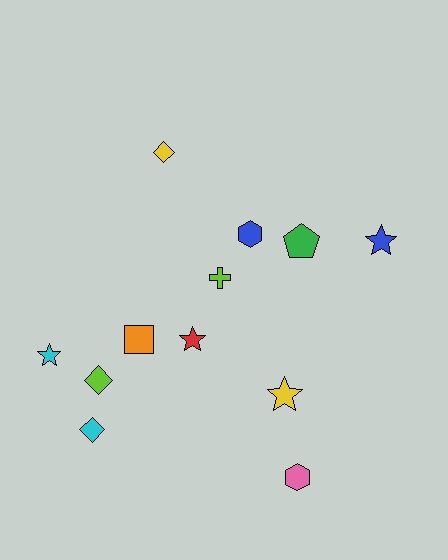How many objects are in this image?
There are 12 objects.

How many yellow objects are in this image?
There are 2 yellow objects.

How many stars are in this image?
There are 4 stars.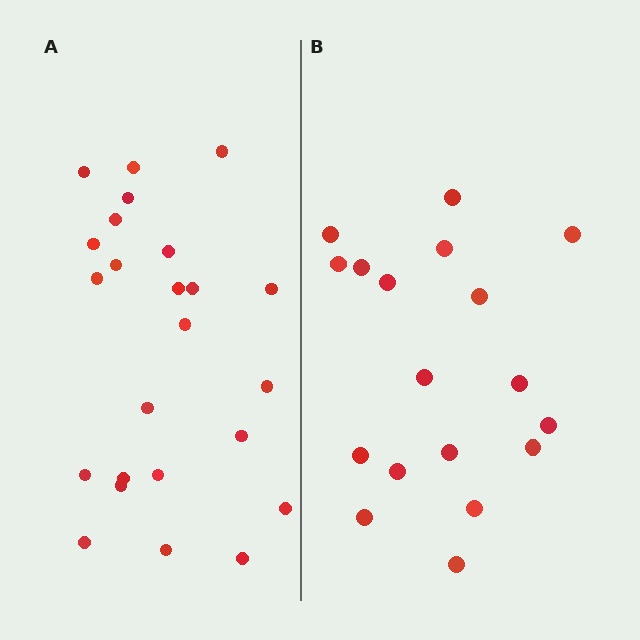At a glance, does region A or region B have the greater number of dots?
Region A (the left region) has more dots.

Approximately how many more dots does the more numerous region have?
Region A has about 6 more dots than region B.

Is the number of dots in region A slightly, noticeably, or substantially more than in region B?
Region A has noticeably more, but not dramatically so. The ratio is roughly 1.3 to 1.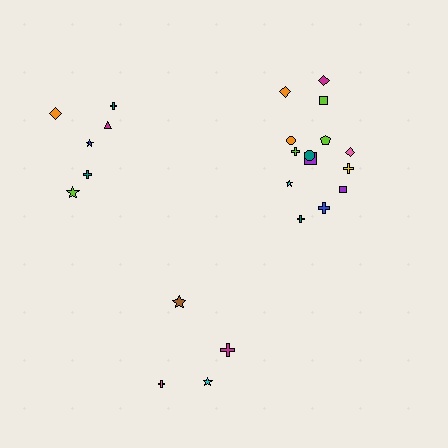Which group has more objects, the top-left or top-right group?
The top-right group.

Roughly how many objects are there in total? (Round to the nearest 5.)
Roughly 25 objects in total.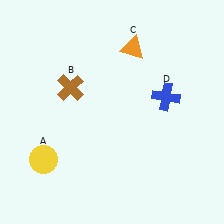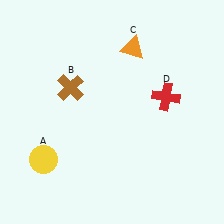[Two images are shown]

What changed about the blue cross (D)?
In Image 1, D is blue. In Image 2, it changed to red.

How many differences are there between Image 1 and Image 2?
There is 1 difference between the two images.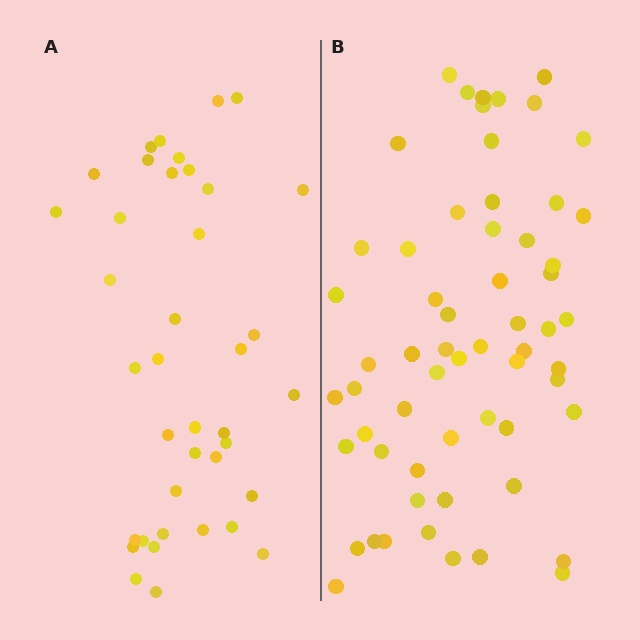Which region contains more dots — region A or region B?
Region B (the right region) has more dots.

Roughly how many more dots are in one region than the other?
Region B has approximately 20 more dots than region A.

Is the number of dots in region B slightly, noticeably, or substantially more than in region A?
Region B has substantially more. The ratio is roughly 1.5 to 1.